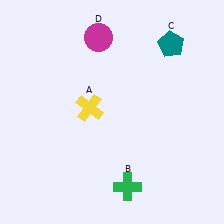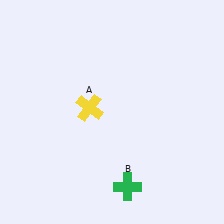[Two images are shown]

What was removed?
The magenta circle (D), the teal pentagon (C) were removed in Image 2.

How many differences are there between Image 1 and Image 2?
There are 2 differences between the two images.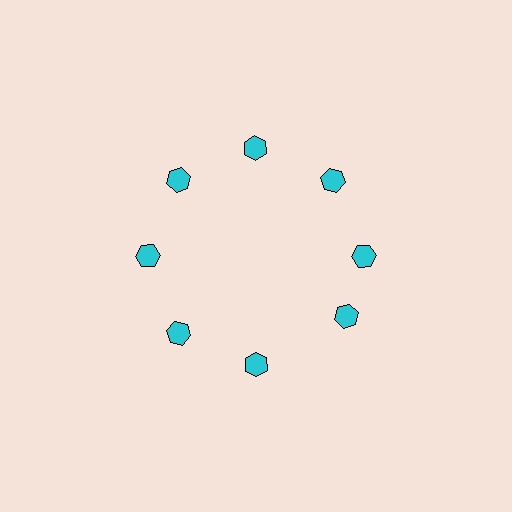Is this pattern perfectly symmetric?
No. The 8 cyan hexagons are arranged in a ring, but one element near the 4 o'clock position is rotated out of alignment along the ring, breaking the 8-fold rotational symmetry.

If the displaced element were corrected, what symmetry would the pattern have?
It would have 8-fold rotational symmetry — the pattern would map onto itself every 45 degrees.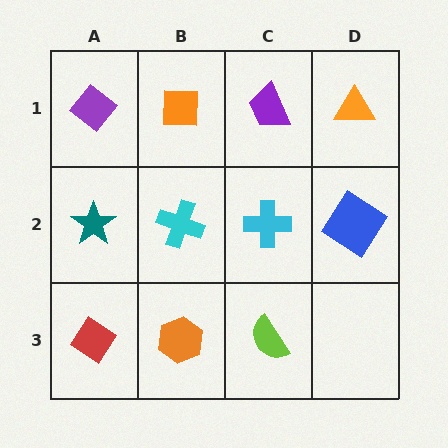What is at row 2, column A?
A teal star.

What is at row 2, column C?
A cyan cross.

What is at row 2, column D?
A blue diamond.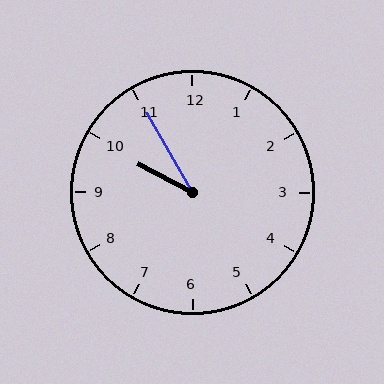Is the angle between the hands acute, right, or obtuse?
It is acute.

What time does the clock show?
9:55.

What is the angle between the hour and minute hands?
Approximately 32 degrees.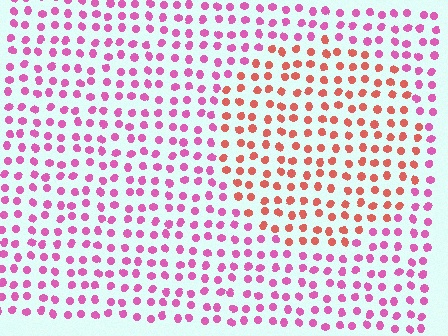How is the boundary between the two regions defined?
The boundary is defined purely by a slight shift in hue (about 44 degrees). Spacing, size, and orientation are identical on both sides.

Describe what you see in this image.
The image is filled with small pink elements in a uniform arrangement. A circle-shaped region is visible where the elements are tinted to a slightly different hue, forming a subtle color boundary.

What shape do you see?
I see a circle.